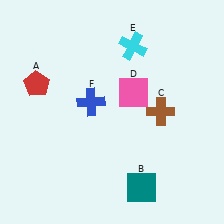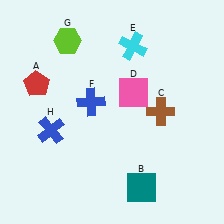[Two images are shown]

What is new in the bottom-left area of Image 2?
A blue cross (H) was added in the bottom-left area of Image 2.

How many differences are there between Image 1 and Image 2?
There are 2 differences between the two images.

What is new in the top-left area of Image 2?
A lime hexagon (G) was added in the top-left area of Image 2.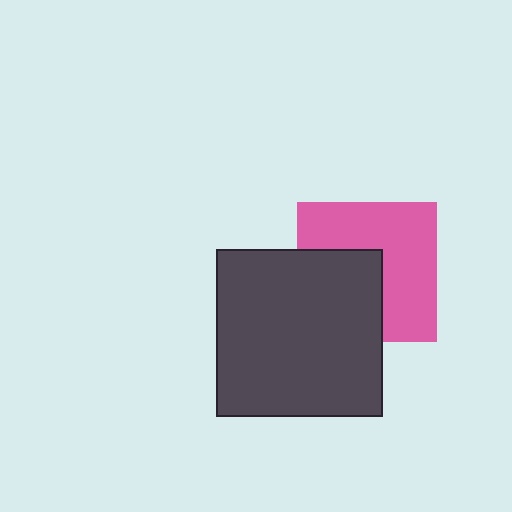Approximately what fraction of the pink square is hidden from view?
Roughly 40% of the pink square is hidden behind the dark gray square.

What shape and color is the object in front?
The object in front is a dark gray square.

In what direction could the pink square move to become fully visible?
The pink square could move toward the upper-right. That would shift it out from behind the dark gray square entirely.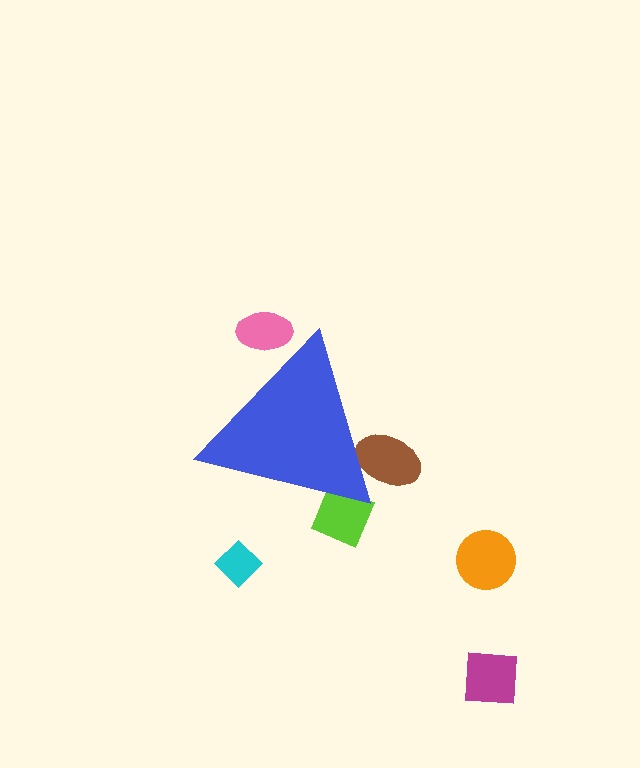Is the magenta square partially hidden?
No, the magenta square is fully visible.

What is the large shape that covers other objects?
A blue triangle.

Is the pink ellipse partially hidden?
Yes, the pink ellipse is partially hidden behind the blue triangle.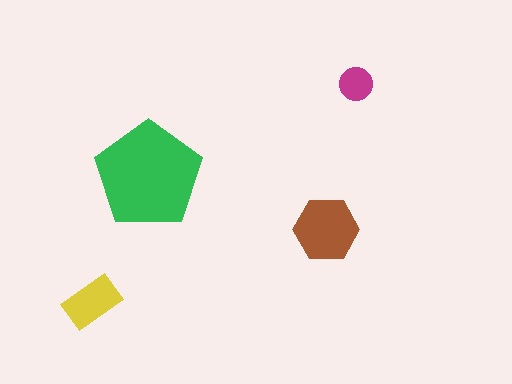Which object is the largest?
The green pentagon.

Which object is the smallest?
The magenta circle.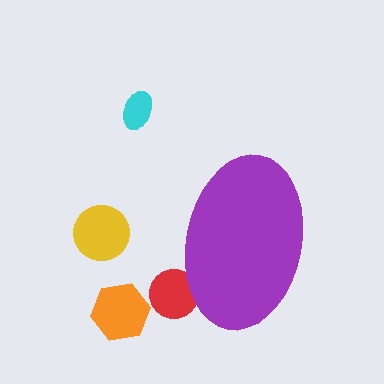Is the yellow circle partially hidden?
No, the yellow circle is fully visible.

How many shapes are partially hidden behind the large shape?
1 shape is partially hidden.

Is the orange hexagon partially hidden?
No, the orange hexagon is fully visible.